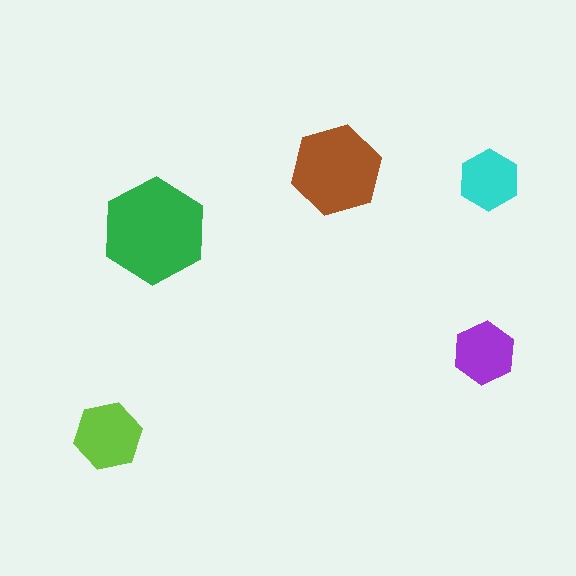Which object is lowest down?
The lime hexagon is bottommost.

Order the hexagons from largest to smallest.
the green one, the brown one, the lime one, the purple one, the cyan one.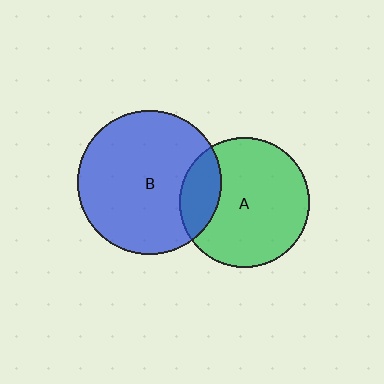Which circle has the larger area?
Circle B (blue).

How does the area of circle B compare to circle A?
Approximately 1.2 times.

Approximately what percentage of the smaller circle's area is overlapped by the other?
Approximately 20%.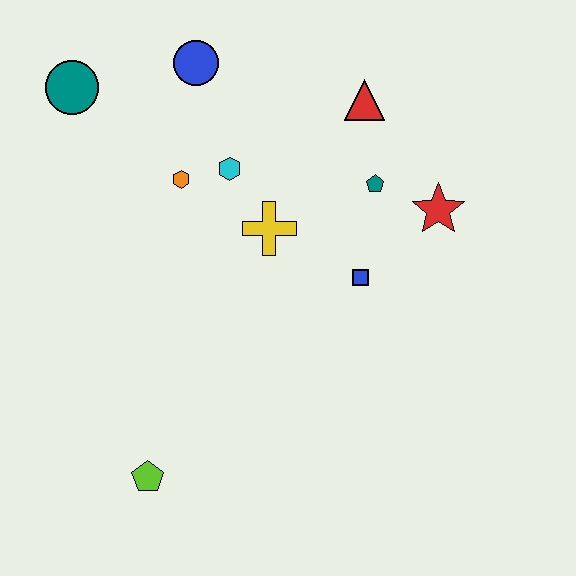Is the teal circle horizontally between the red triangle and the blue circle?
No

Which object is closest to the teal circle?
The blue circle is closest to the teal circle.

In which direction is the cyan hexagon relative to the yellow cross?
The cyan hexagon is above the yellow cross.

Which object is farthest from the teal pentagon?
The lime pentagon is farthest from the teal pentagon.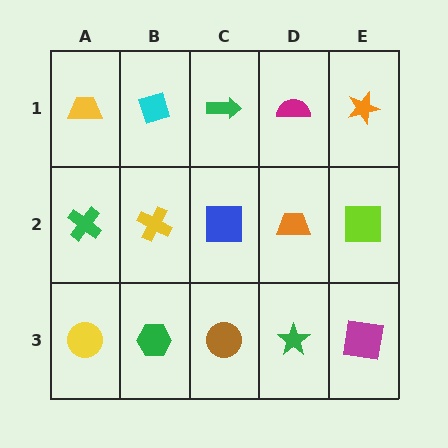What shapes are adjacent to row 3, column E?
A lime square (row 2, column E), a green star (row 3, column D).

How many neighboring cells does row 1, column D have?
3.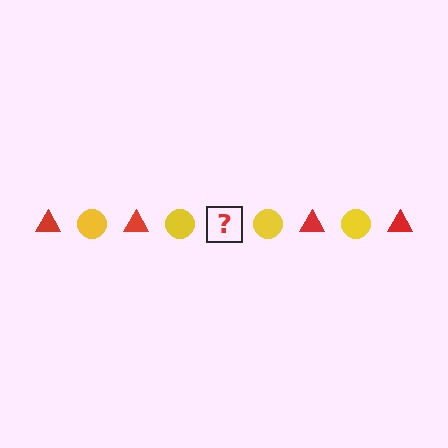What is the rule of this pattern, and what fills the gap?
The rule is that the pattern alternates between red triangle and yellow circle. The gap should be filled with a red triangle.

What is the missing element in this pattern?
The missing element is a red triangle.